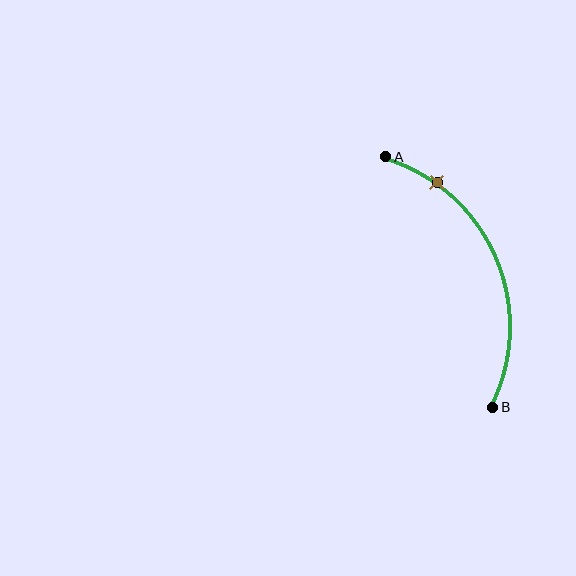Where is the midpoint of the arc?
The arc midpoint is the point on the curve farthest from the straight line joining A and B. It sits to the right of that line.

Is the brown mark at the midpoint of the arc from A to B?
No. The brown mark lies on the arc but is closer to endpoint A. The arc midpoint would be at the point on the curve equidistant along the arc from both A and B.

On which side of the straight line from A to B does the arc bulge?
The arc bulges to the right of the straight line connecting A and B.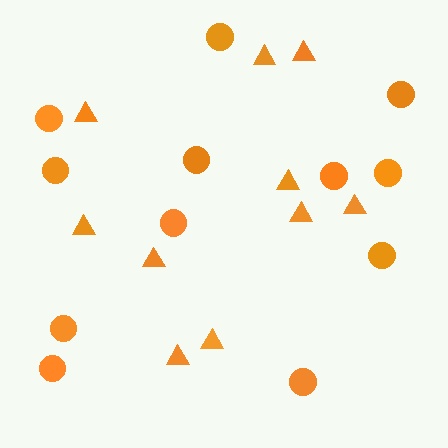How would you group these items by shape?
There are 2 groups: one group of circles (12) and one group of triangles (10).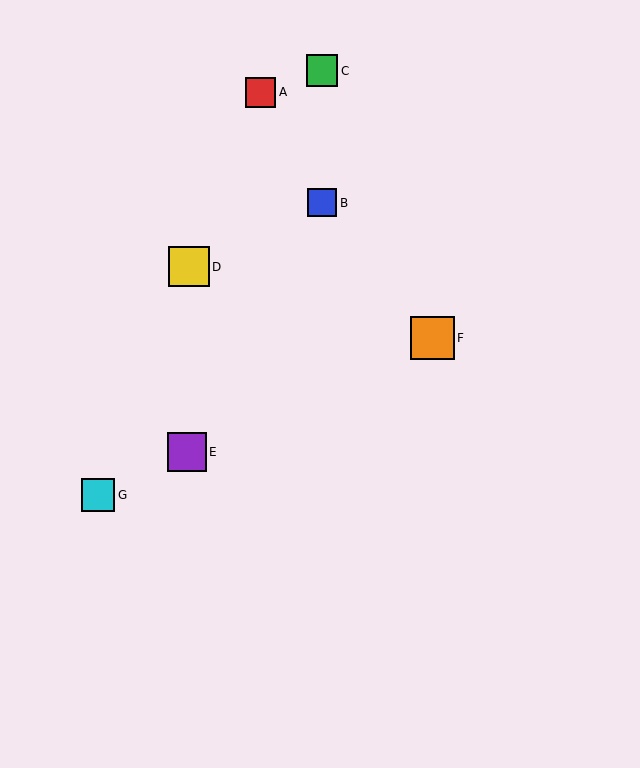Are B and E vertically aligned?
No, B is at x≈322 and E is at x≈187.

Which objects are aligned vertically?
Objects B, C are aligned vertically.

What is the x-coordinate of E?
Object E is at x≈187.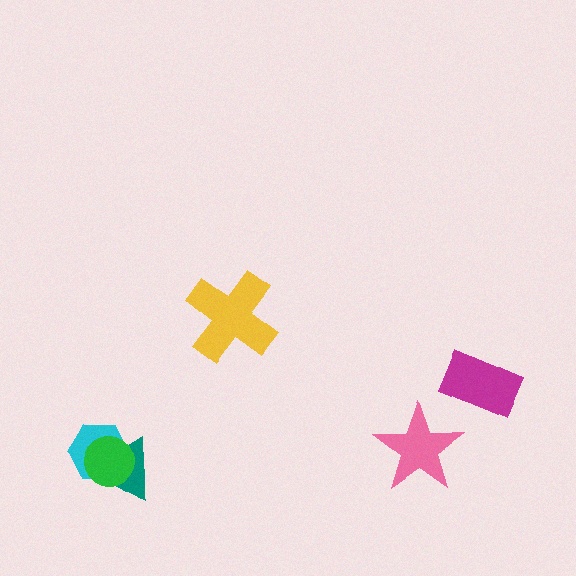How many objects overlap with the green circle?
2 objects overlap with the green circle.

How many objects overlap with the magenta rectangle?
0 objects overlap with the magenta rectangle.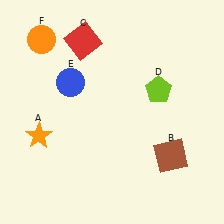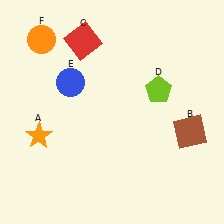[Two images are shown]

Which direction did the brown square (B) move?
The brown square (B) moved up.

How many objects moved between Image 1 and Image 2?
1 object moved between the two images.